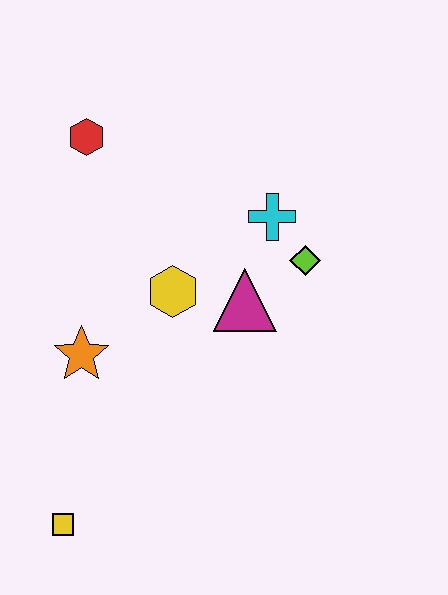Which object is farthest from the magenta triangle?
The yellow square is farthest from the magenta triangle.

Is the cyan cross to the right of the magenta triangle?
Yes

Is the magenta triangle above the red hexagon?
No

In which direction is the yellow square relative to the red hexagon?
The yellow square is below the red hexagon.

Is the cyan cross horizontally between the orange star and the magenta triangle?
No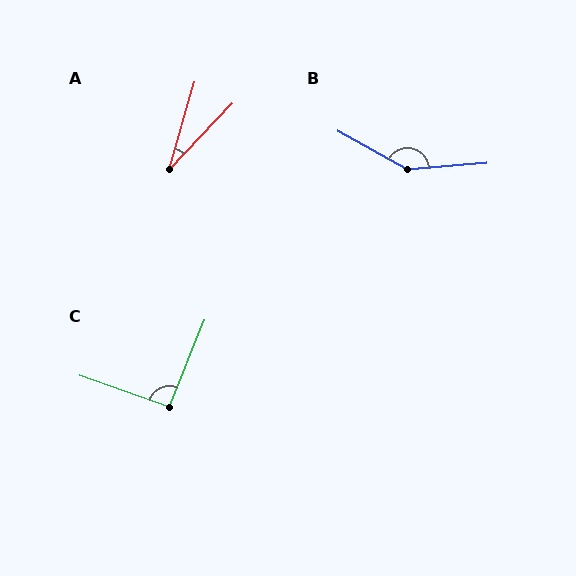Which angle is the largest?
B, at approximately 146 degrees.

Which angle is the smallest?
A, at approximately 27 degrees.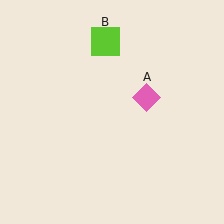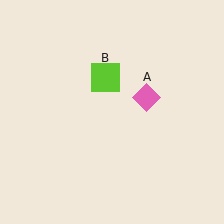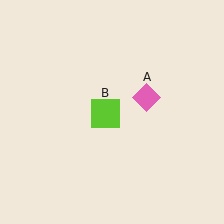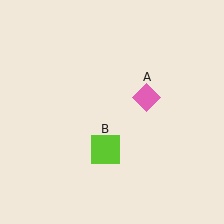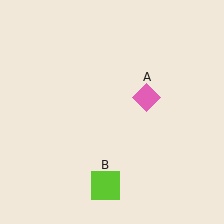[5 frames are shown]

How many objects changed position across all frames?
1 object changed position: lime square (object B).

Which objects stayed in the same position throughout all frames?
Pink diamond (object A) remained stationary.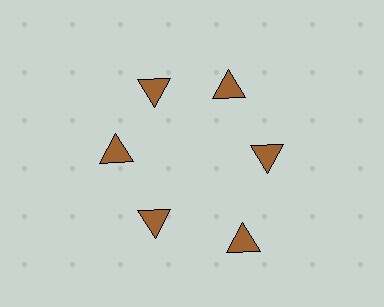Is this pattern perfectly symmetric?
No. The 6 brown triangles are arranged in a ring, but one element near the 5 o'clock position is pushed outward from the center, breaking the 6-fold rotational symmetry.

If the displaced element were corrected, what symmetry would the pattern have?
It would have 6-fold rotational symmetry — the pattern would map onto itself every 60 degrees.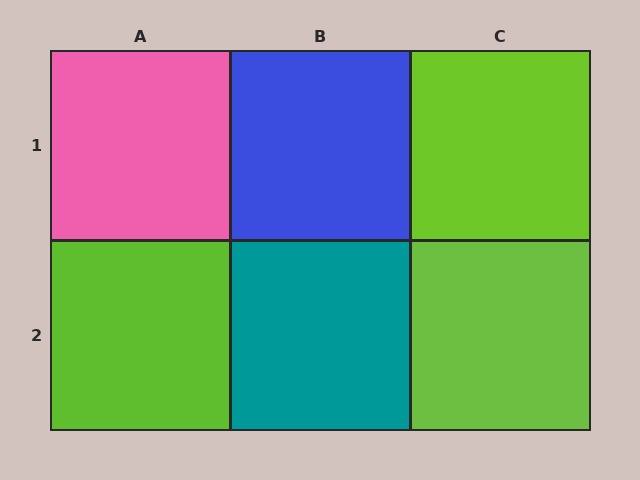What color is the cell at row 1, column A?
Pink.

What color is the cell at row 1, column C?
Lime.